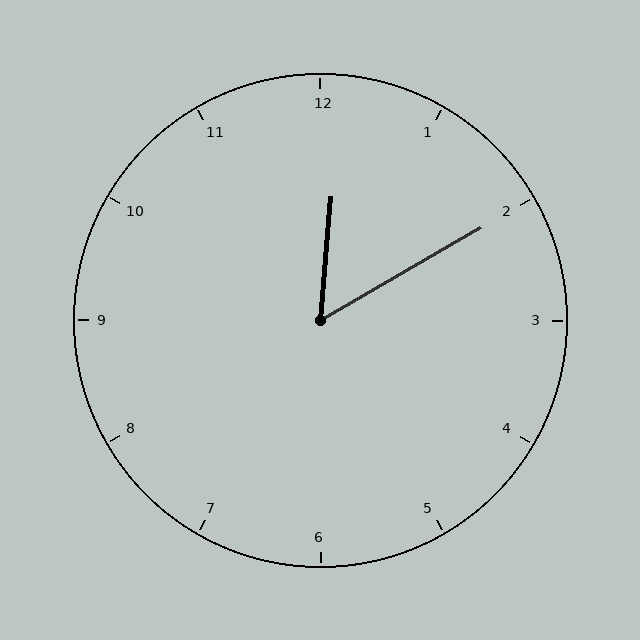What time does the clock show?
12:10.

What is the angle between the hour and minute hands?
Approximately 55 degrees.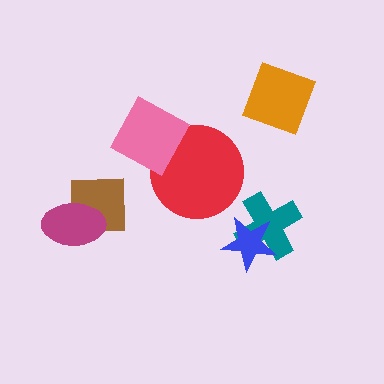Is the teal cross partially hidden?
Yes, it is partially covered by another shape.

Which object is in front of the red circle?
The pink square is in front of the red circle.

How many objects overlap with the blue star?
1 object overlaps with the blue star.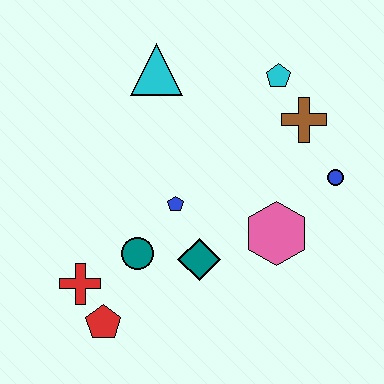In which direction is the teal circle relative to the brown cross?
The teal circle is to the left of the brown cross.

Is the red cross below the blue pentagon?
Yes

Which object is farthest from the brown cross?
The red pentagon is farthest from the brown cross.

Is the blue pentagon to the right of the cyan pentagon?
No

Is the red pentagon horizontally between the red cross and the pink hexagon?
Yes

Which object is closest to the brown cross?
The cyan pentagon is closest to the brown cross.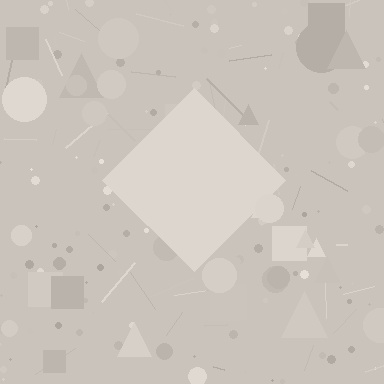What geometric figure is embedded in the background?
A diamond is embedded in the background.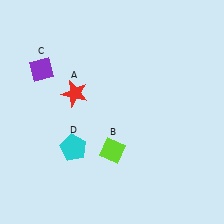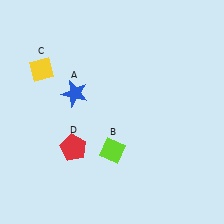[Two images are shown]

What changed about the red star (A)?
In Image 1, A is red. In Image 2, it changed to blue.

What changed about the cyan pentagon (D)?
In Image 1, D is cyan. In Image 2, it changed to red.